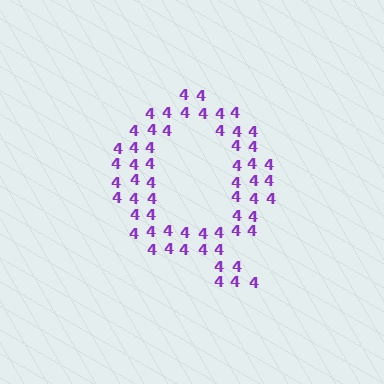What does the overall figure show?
The overall figure shows the letter Q.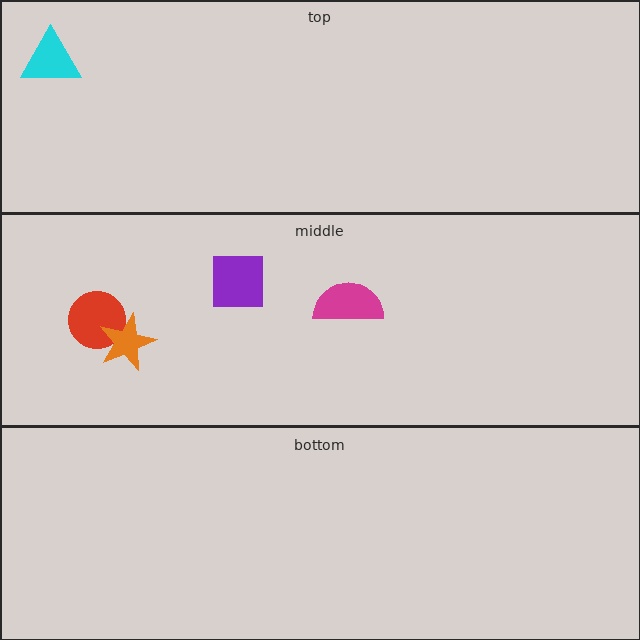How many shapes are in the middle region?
4.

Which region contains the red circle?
The middle region.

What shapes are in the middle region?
The red circle, the orange star, the magenta semicircle, the purple square.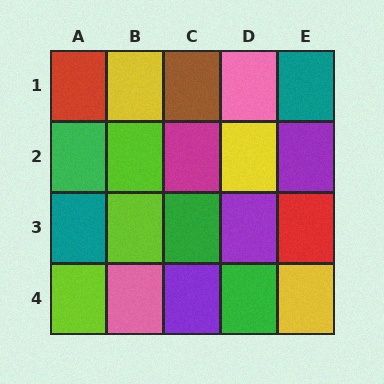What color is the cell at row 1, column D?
Pink.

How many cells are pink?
2 cells are pink.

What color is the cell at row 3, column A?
Teal.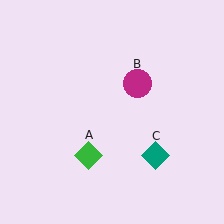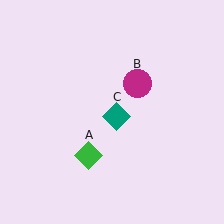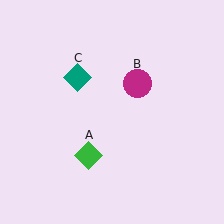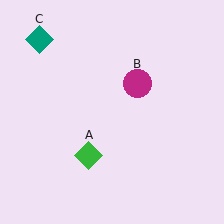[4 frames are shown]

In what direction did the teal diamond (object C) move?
The teal diamond (object C) moved up and to the left.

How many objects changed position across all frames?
1 object changed position: teal diamond (object C).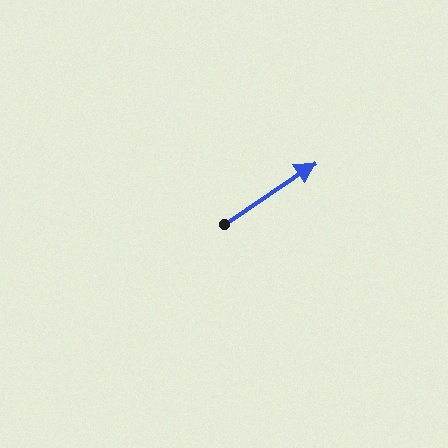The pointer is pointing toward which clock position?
Roughly 2 o'clock.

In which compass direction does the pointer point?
Northeast.